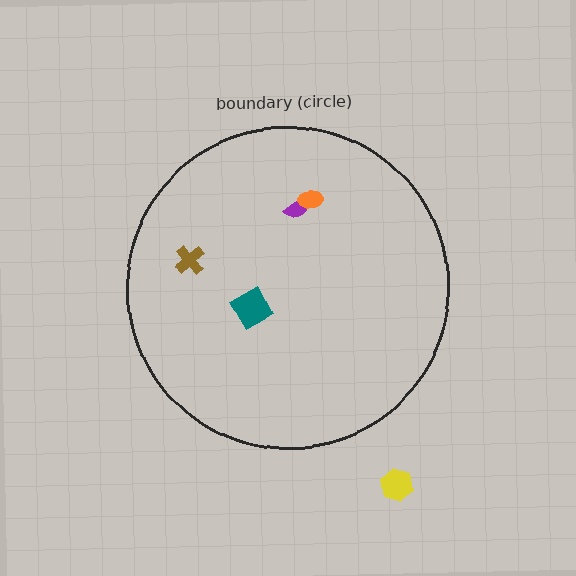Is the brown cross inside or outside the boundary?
Inside.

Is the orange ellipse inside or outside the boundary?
Inside.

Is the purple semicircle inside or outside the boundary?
Inside.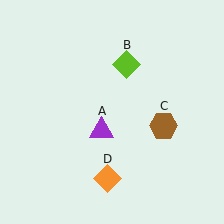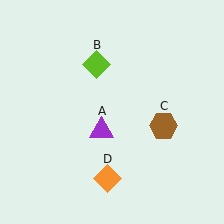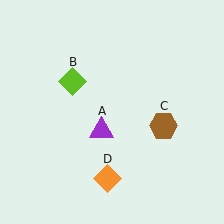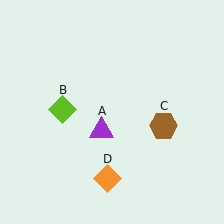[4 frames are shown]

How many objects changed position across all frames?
1 object changed position: lime diamond (object B).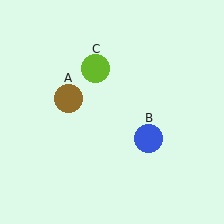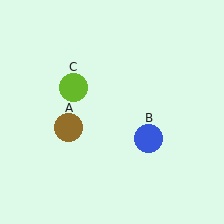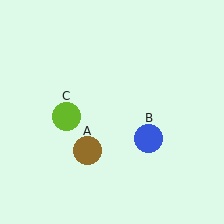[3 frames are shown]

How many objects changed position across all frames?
2 objects changed position: brown circle (object A), lime circle (object C).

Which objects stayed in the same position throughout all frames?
Blue circle (object B) remained stationary.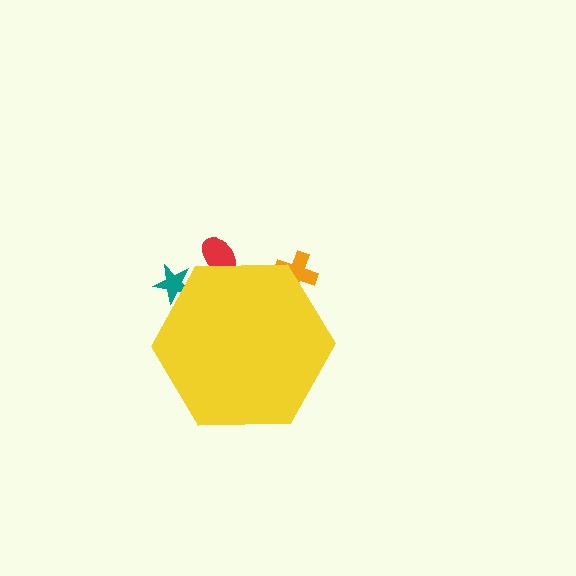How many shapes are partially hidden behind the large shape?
3 shapes are partially hidden.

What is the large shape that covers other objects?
A yellow hexagon.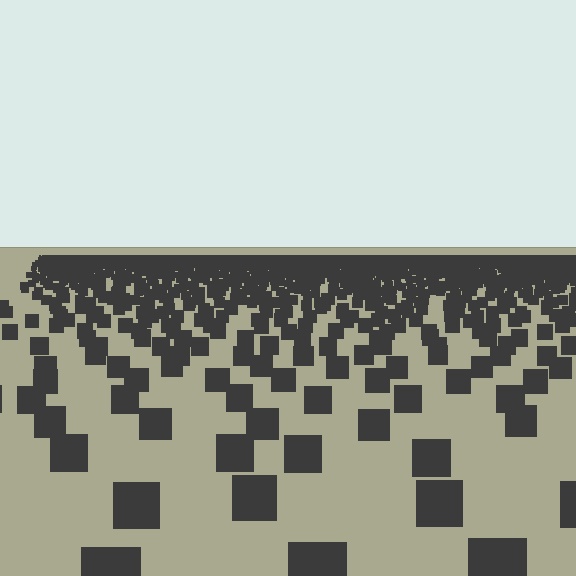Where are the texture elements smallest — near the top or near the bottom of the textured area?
Near the top.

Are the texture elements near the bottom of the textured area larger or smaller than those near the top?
Larger. Near the bottom, elements are closer to the viewer and appear at a bigger on-screen size.